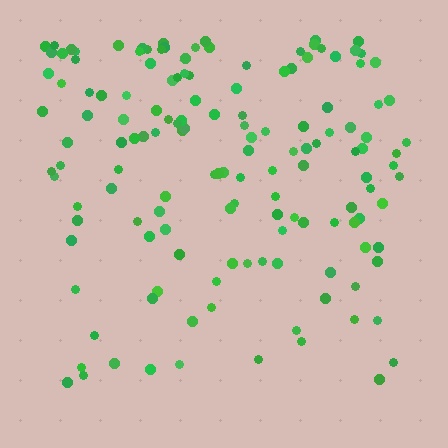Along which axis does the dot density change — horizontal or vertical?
Vertical.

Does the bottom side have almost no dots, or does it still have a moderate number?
Still a moderate number, just noticeably fewer than the top.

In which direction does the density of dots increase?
From bottom to top, with the top side densest.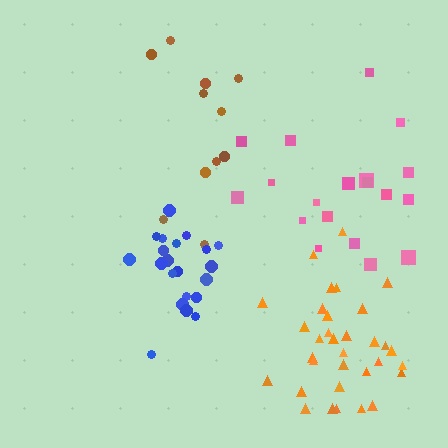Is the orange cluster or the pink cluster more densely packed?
Orange.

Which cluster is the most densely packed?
Blue.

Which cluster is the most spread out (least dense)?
Brown.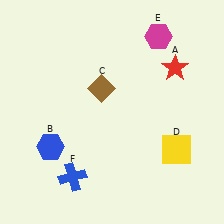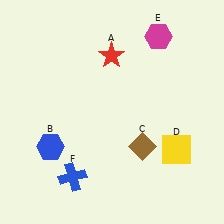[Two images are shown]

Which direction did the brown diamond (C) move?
The brown diamond (C) moved down.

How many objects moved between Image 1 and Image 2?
2 objects moved between the two images.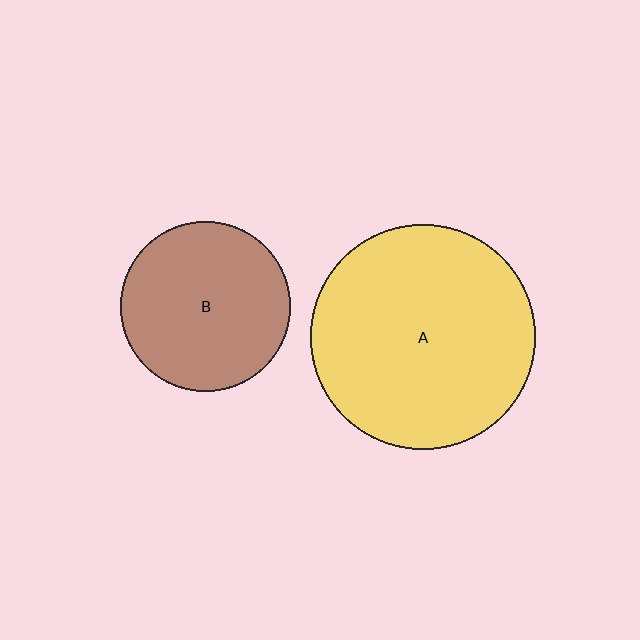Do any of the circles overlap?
No, none of the circles overlap.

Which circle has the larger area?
Circle A (yellow).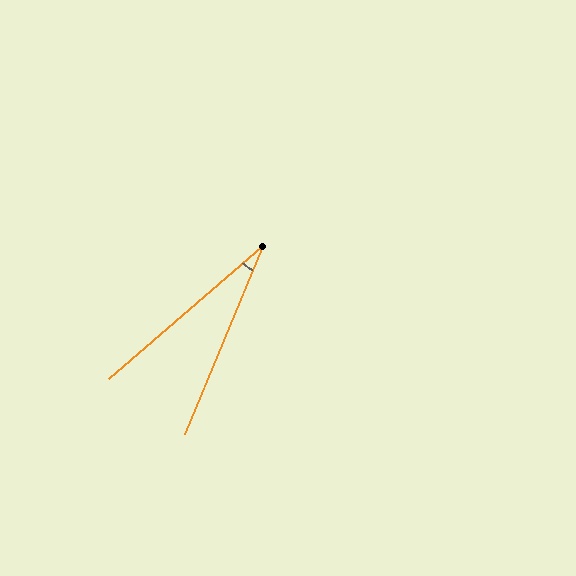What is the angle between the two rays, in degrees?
Approximately 27 degrees.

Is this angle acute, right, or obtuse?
It is acute.